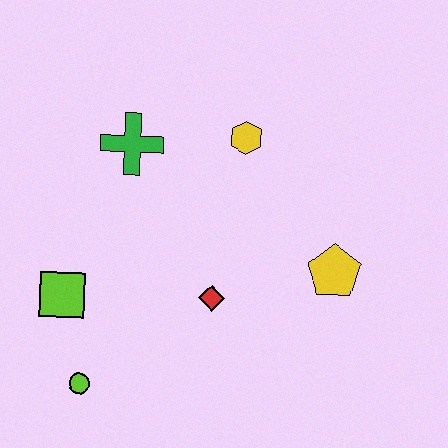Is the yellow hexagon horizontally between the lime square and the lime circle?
No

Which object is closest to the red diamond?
The yellow pentagon is closest to the red diamond.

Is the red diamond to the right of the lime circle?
Yes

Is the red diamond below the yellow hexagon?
Yes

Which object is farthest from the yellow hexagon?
The lime circle is farthest from the yellow hexagon.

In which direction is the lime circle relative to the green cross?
The lime circle is below the green cross.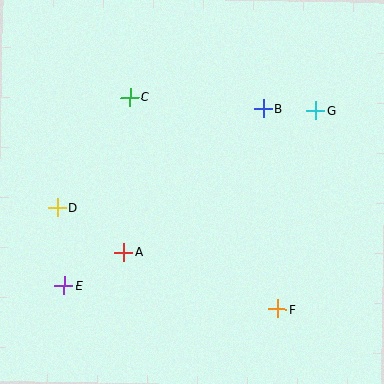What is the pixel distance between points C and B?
The distance between C and B is 135 pixels.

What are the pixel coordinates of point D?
Point D is at (57, 207).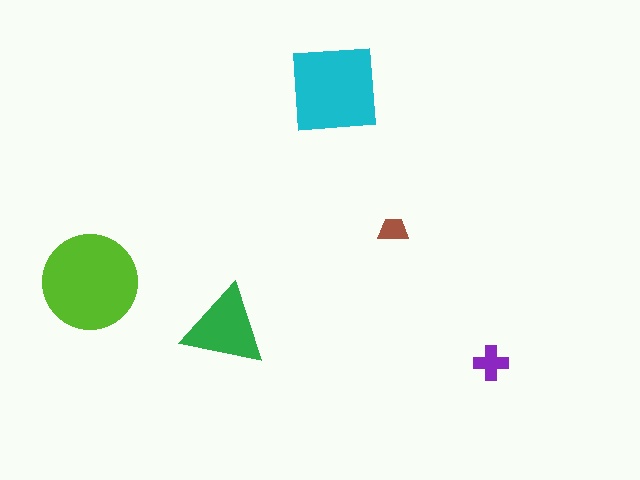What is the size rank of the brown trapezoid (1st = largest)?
5th.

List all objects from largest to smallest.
The lime circle, the cyan square, the green triangle, the purple cross, the brown trapezoid.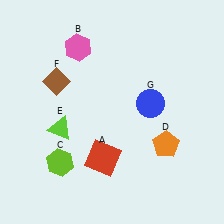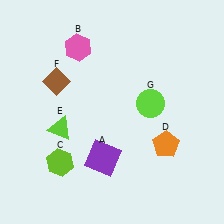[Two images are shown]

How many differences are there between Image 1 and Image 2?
There are 2 differences between the two images.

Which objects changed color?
A changed from red to purple. G changed from blue to lime.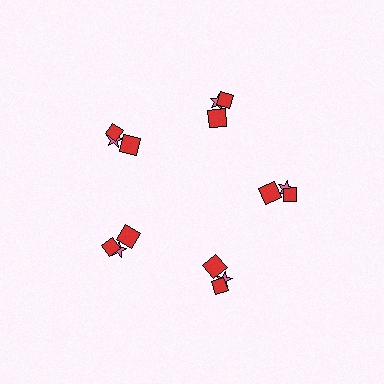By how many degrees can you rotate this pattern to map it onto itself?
The pattern maps onto itself every 72 degrees of rotation.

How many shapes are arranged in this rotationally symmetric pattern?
There are 15 shapes, arranged in 5 groups of 3.